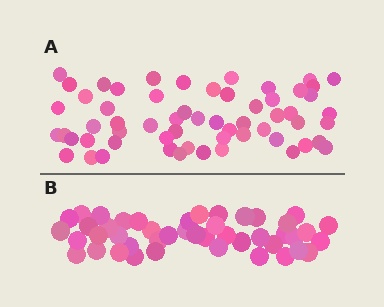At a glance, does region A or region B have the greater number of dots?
Region A (the top region) has more dots.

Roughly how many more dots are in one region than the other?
Region A has approximately 15 more dots than region B.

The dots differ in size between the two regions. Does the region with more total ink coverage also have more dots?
No. Region B has more total ink coverage because its dots are larger, but region A actually contains more individual dots. Total area can be misleading — the number of items is what matters here.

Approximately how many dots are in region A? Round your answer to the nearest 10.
About 60 dots. (The exact count is 59, which rounds to 60.)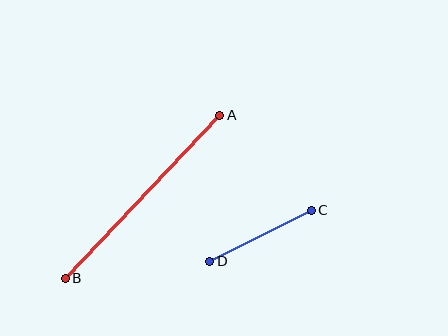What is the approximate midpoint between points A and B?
The midpoint is at approximately (142, 197) pixels.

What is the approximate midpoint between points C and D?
The midpoint is at approximately (261, 236) pixels.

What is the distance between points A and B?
The distance is approximately 225 pixels.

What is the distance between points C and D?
The distance is approximately 113 pixels.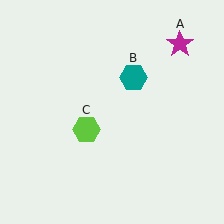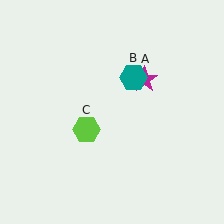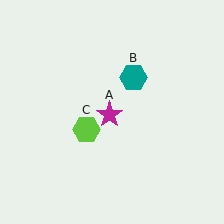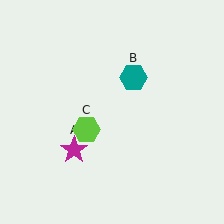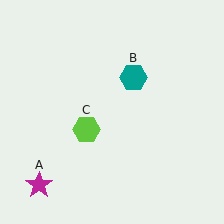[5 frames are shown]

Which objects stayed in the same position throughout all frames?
Teal hexagon (object B) and lime hexagon (object C) remained stationary.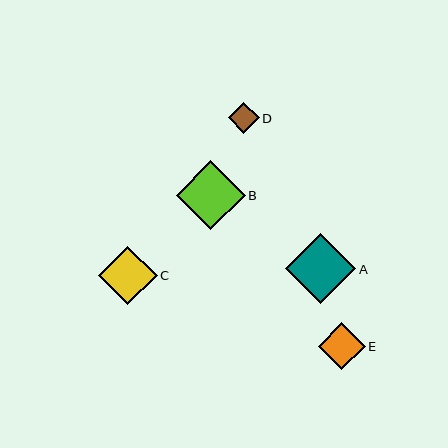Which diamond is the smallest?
Diamond D is the smallest with a size of approximately 31 pixels.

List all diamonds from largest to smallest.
From largest to smallest: A, B, C, E, D.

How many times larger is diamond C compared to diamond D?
Diamond C is approximately 1.9 times the size of diamond D.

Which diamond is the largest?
Diamond A is the largest with a size of approximately 70 pixels.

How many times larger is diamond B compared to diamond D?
Diamond B is approximately 2.2 times the size of diamond D.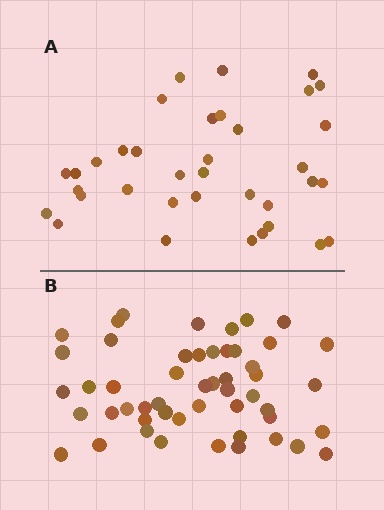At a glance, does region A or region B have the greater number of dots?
Region B (the bottom region) has more dots.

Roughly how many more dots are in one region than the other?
Region B has approximately 15 more dots than region A.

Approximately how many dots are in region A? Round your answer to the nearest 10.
About 40 dots. (The exact count is 36, which rounds to 40.)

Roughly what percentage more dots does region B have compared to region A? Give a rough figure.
About 40% more.